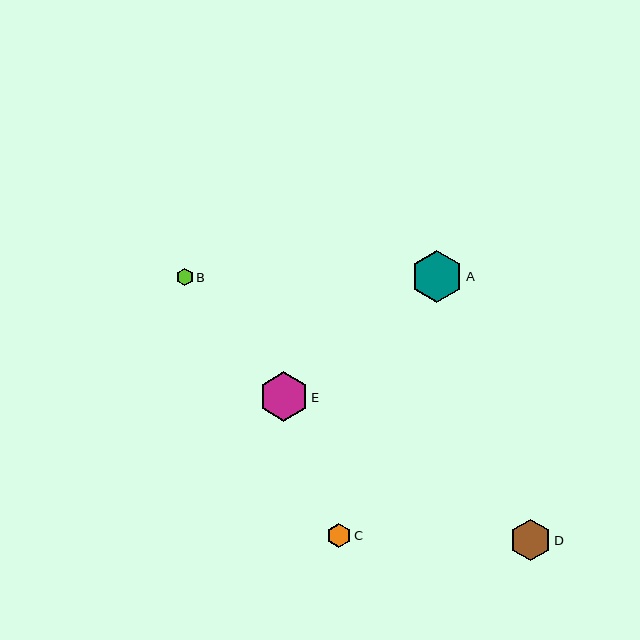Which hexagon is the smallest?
Hexagon B is the smallest with a size of approximately 17 pixels.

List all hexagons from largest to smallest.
From largest to smallest: A, E, D, C, B.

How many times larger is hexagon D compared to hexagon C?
Hexagon D is approximately 1.7 times the size of hexagon C.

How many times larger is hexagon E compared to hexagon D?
Hexagon E is approximately 1.2 times the size of hexagon D.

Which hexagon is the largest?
Hexagon A is the largest with a size of approximately 52 pixels.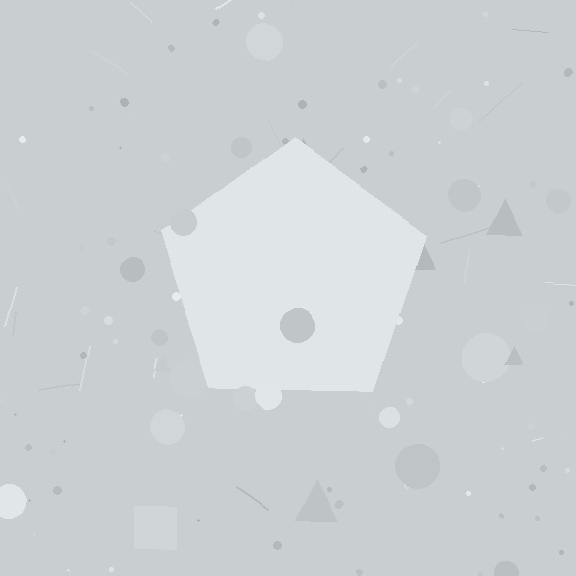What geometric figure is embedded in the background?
A pentagon is embedded in the background.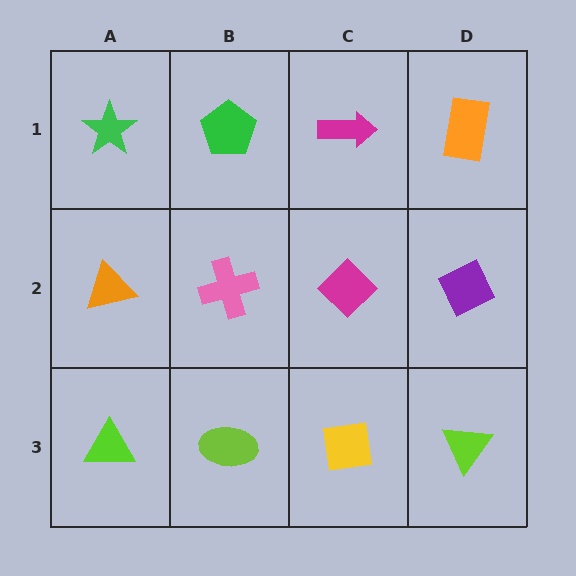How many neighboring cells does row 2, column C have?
4.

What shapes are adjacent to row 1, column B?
A pink cross (row 2, column B), a green star (row 1, column A), a magenta arrow (row 1, column C).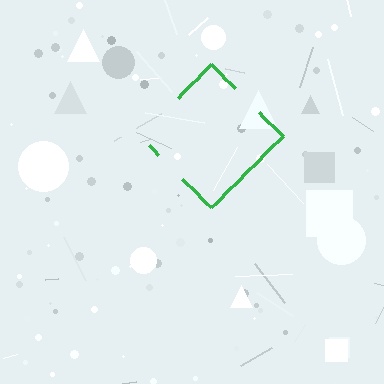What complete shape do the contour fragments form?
The contour fragments form a diamond.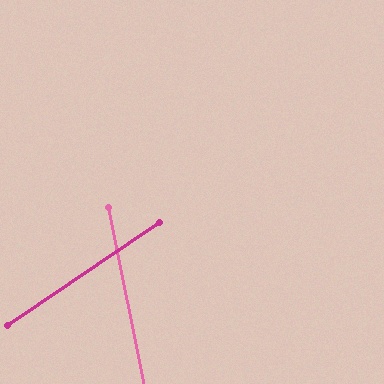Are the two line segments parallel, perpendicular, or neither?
Neither parallel nor perpendicular — they differ by about 67°.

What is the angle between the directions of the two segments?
Approximately 67 degrees.